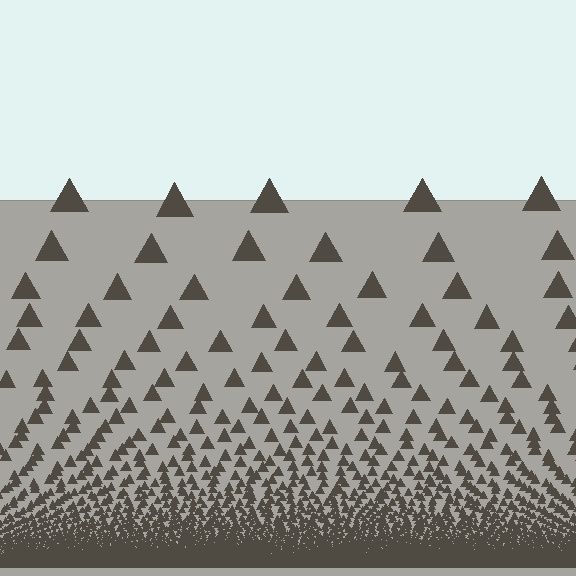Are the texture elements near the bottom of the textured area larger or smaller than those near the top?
Smaller. The gradient is inverted — elements near the bottom are smaller and denser.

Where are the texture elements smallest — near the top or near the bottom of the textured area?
Near the bottom.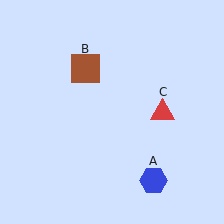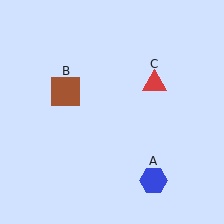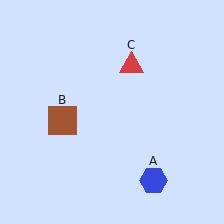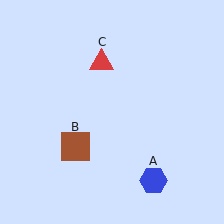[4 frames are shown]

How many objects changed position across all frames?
2 objects changed position: brown square (object B), red triangle (object C).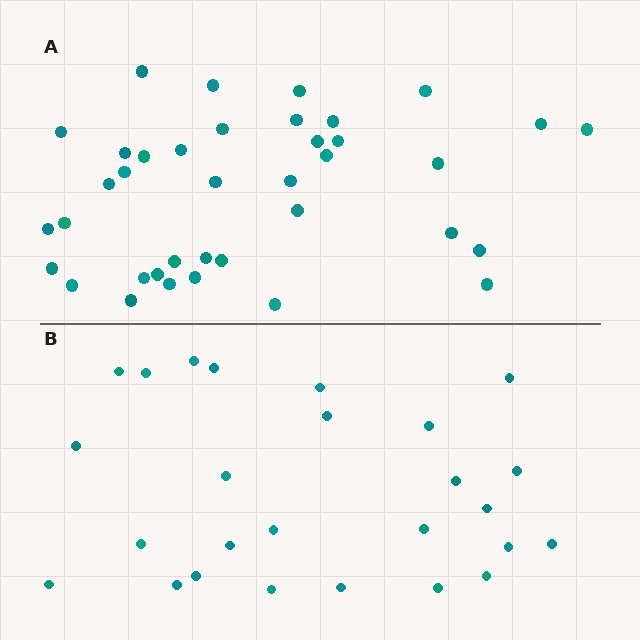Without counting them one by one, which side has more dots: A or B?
Region A (the top region) has more dots.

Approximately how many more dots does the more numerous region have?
Region A has roughly 12 or so more dots than region B.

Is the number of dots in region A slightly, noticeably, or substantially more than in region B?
Region A has substantially more. The ratio is roughly 1.5 to 1.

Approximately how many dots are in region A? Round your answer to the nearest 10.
About 40 dots. (The exact count is 38, which rounds to 40.)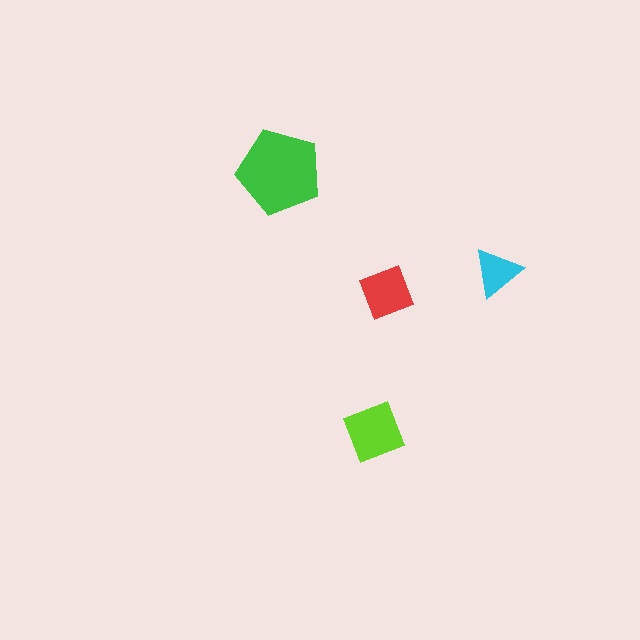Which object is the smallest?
The cyan triangle.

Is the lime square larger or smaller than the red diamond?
Larger.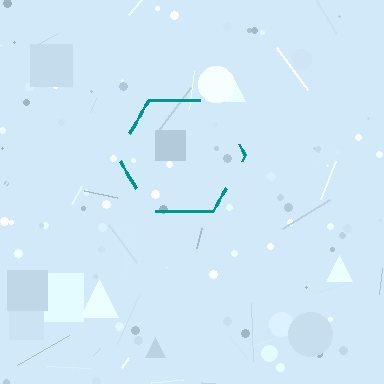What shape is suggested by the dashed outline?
The dashed outline suggests a hexagon.